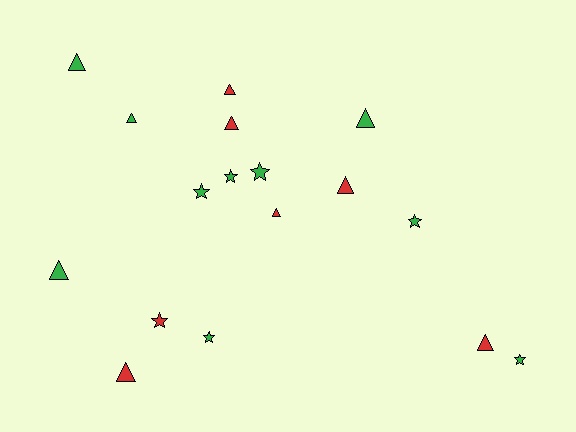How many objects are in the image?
There are 17 objects.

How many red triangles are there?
There are 6 red triangles.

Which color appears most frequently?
Green, with 10 objects.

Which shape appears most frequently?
Triangle, with 10 objects.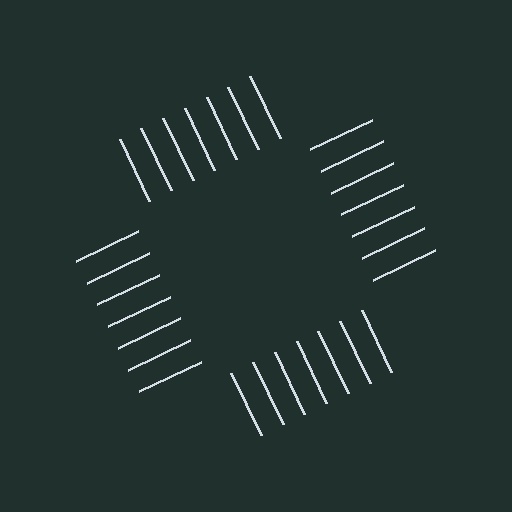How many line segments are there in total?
28 — 7 along each of the 4 edges.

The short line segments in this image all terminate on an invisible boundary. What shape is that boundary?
An illusory square — the line segments terminate on its edges but no continuous stroke is drawn.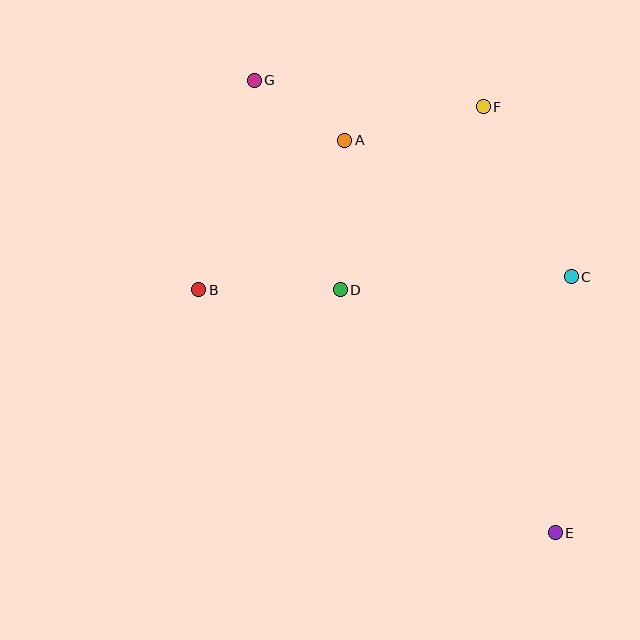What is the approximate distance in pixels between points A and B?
The distance between A and B is approximately 209 pixels.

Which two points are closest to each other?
Points A and G are closest to each other.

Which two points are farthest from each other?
Points E and G are farthest from each other.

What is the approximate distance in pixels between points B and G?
The distance between B and G is approximately 217 pixels.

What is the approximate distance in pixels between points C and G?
The distance between C and G is approximately 373 pixels.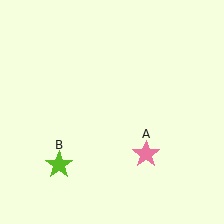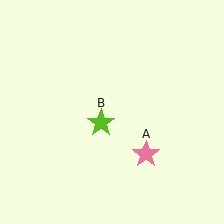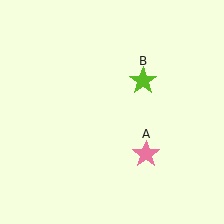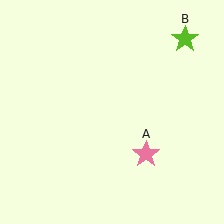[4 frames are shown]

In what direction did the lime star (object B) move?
The lime star (object B) moved up and to the right.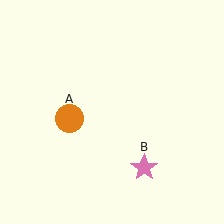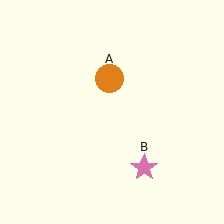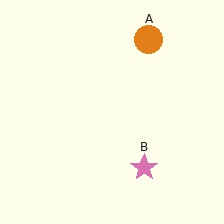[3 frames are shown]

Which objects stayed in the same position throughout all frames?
Pink star (object B) remained stationary.